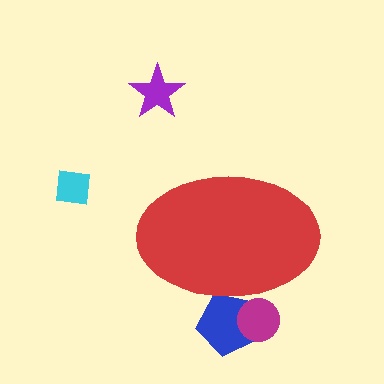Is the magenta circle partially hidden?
Yes, the magenta circle is partially hidden behind the red ellipse.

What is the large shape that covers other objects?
A red ellipse.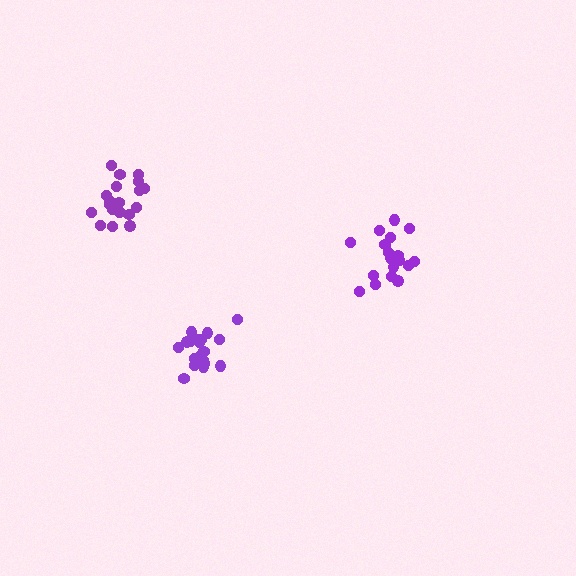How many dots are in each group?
Group 1: 18 dots, Group 2: 20 dots, Group 3: 20 dots (58 total).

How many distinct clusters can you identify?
There are 3 distinct clusters.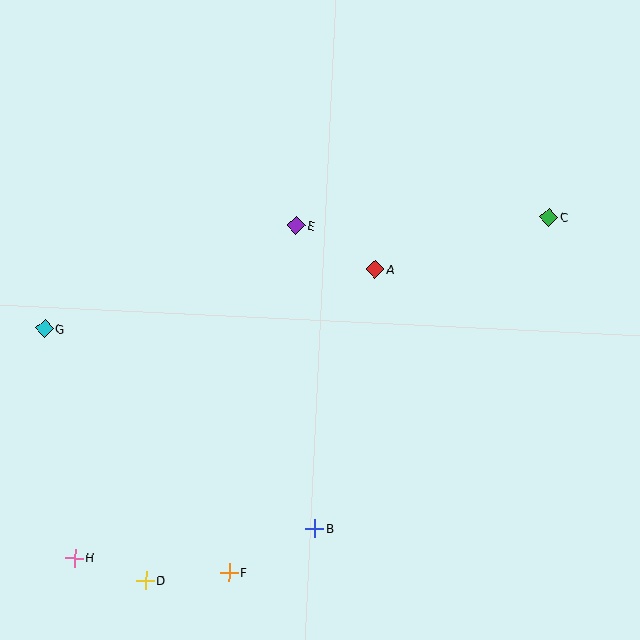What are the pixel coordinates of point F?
Point F is at (229, 572).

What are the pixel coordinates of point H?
Point H is at (75, 558).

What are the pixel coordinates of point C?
Point C is at (549, 217).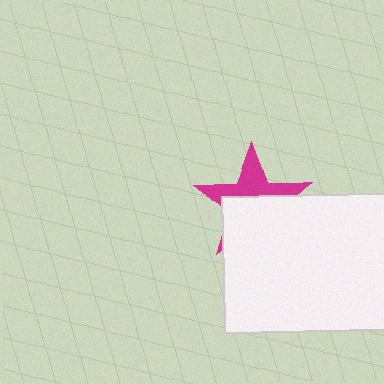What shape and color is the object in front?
The object in front is a white rectangle.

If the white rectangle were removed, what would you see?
You would see the complete magenta star.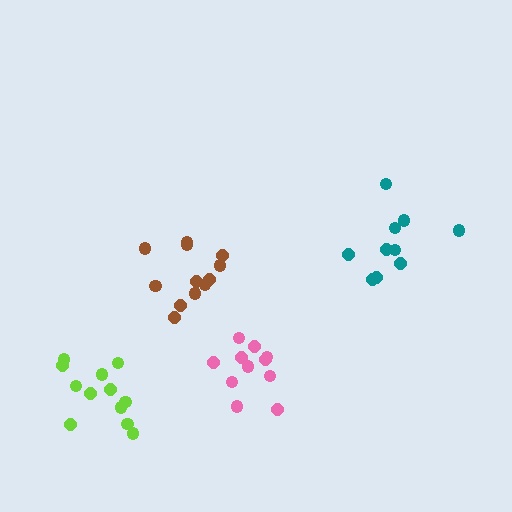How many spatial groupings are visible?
There are 4 spatial groupings.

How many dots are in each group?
Group 1: 12 dots, Group 2: 10 dots, Group 3: 12 dots, Group 4: 11 dots (45 total).